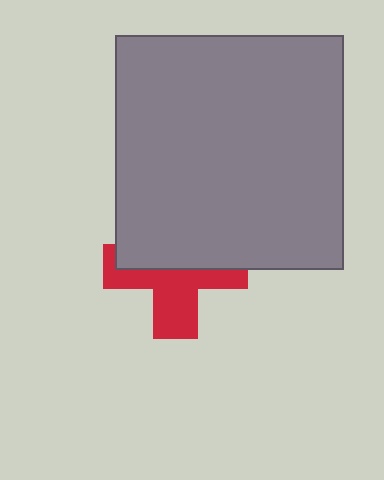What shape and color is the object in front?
The object in front is a gray rectangle.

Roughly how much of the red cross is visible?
About half of it is visible (roughly 49%).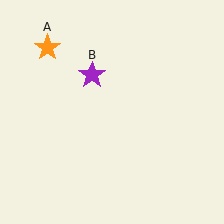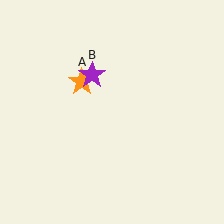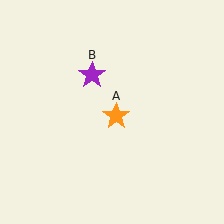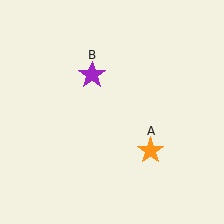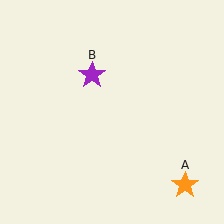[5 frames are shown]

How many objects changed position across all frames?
1 object changed position: orange star (object A).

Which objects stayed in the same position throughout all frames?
Purple star (object B) remained stationary.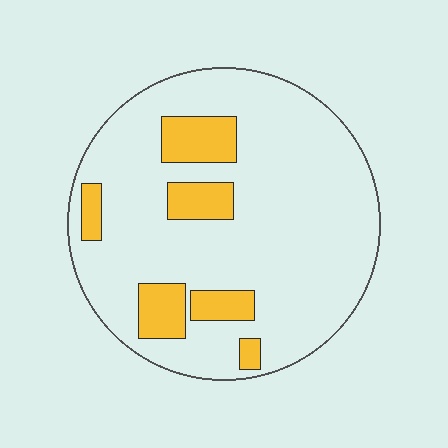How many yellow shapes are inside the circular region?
6.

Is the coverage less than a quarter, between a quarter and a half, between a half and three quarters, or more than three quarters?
Less than a quarter.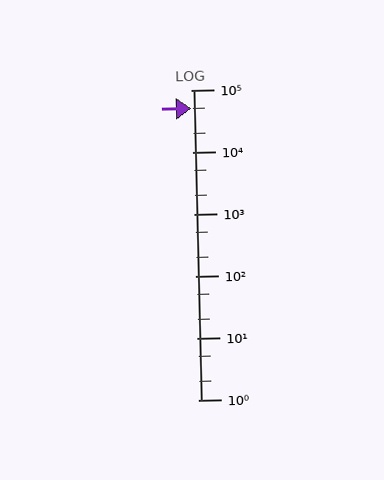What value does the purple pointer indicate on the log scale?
The pointer indicates approximately 51000.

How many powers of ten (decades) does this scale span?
The scale spans 5 decades, from 1 to 100000.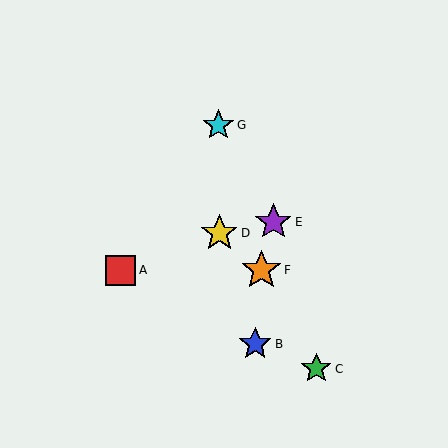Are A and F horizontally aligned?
Yes, both are at y≈270.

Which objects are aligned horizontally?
Objects A, F are aligned horizontally.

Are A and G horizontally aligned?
No, A is at y≈270 and G is at y≈125.